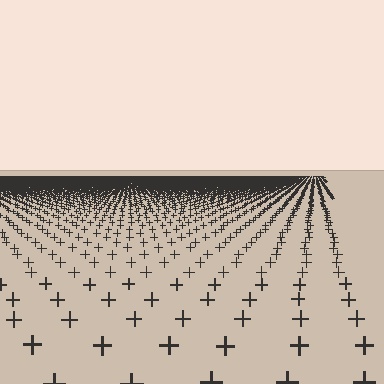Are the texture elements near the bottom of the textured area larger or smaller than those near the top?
Larger. Near the bottom, elements are closer to the viewer and appear at a bigger on-screen size.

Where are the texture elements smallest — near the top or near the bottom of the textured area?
Near the top.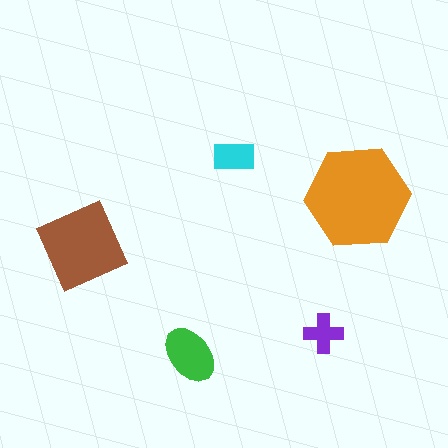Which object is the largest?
The orange hexagon.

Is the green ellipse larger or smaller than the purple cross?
Larger.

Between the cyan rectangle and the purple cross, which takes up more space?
The cyan rectangle.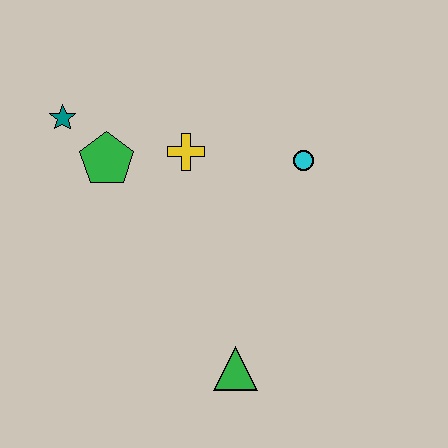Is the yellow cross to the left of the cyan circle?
Yes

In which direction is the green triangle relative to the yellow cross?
The green triangle is below the yellow cross.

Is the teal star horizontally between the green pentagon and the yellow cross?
No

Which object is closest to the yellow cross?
The green pentagon is closest to the yellow cross.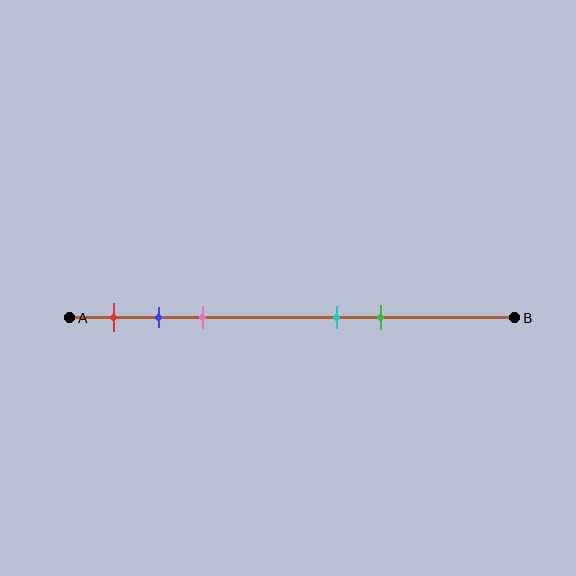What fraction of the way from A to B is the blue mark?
The blue mark is approximately 20% (0.2) of the way from A to B.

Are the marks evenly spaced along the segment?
No, the marks are not evenly spaced.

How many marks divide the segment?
There are 5 marks dividing the segment.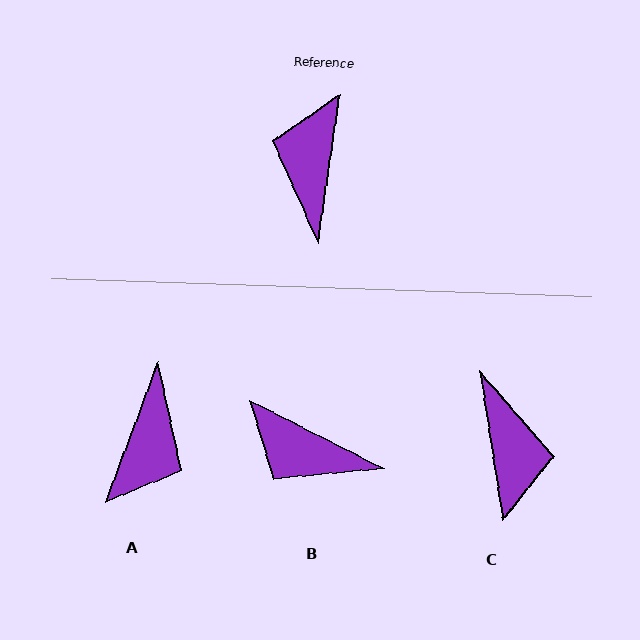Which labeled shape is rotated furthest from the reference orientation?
A, about 168 degrees away.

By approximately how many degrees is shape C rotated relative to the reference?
Approximately 163 degrees clockwise.